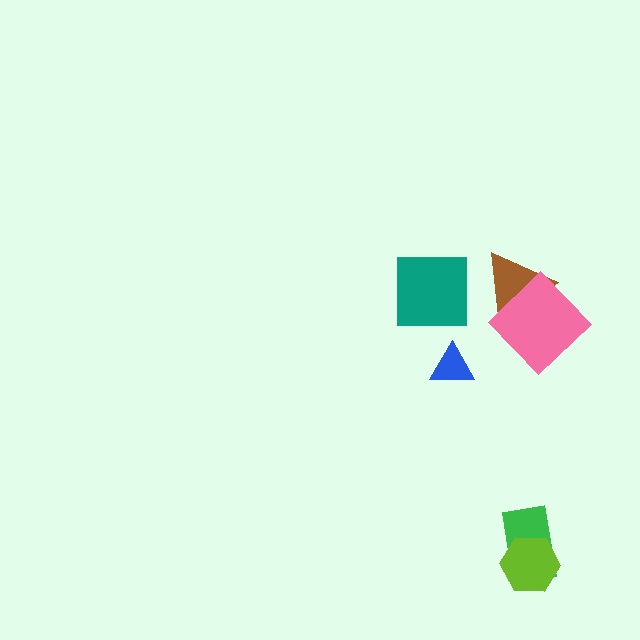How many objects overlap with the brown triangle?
1 object overlaps with the brown triangle.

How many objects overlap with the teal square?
0 objects overlap with the teal square.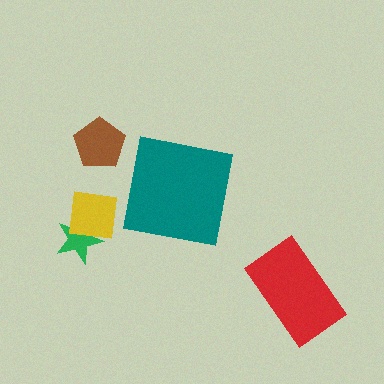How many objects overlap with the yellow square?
1 object overlaps with the yellow square.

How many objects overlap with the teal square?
0 objects overlap with the teal square.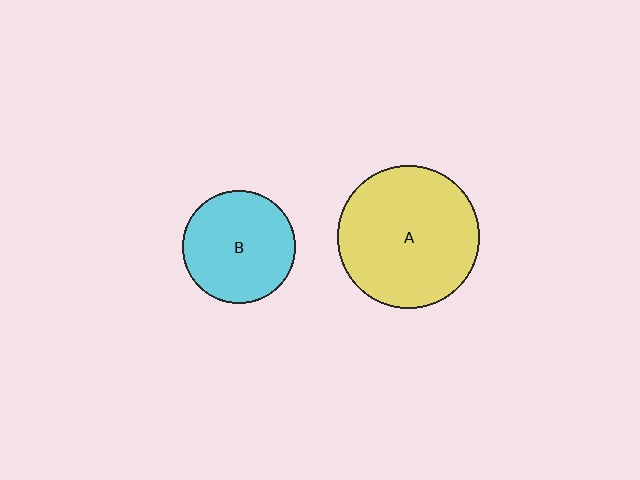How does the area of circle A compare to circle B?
Approximately 1.6 times.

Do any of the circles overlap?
No, none of the circles overlap.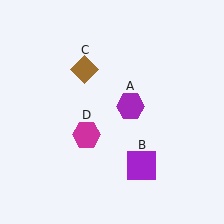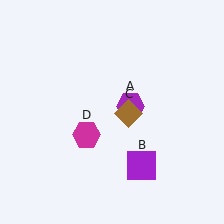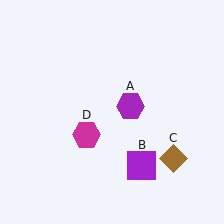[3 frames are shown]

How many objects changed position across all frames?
1 object changed position: brown diamond (object C).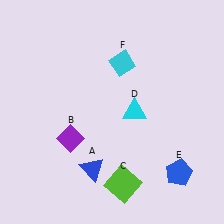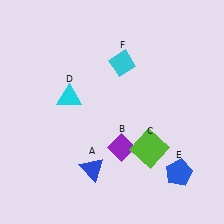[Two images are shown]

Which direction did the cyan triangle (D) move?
The cyan triangle (D) moved left.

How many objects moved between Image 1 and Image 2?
3 objects moved between the two images.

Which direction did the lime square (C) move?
The lime square (C) moved up.